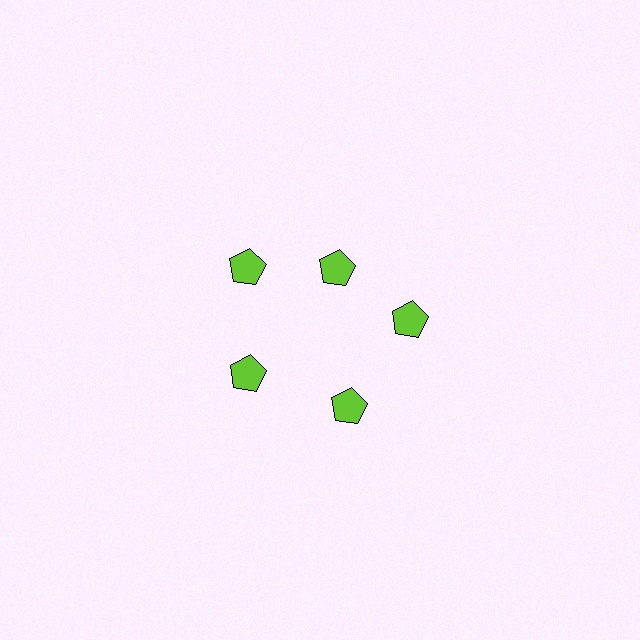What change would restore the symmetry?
The symmetry would be restored by moving it outward, back onto the ring so that all 5 pentagons sit at equal angles and equal distance from the center.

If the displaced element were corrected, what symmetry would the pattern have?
It would have 5-fold rotational symmetry — the pattern would map onto itself every 72 degrees.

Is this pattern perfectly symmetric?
No. The 5 lime pentagons are arranged in a ring, but one element near the 1 o'clock position is pulled inward toward the center, breaking the 5-fold rotational symmetry.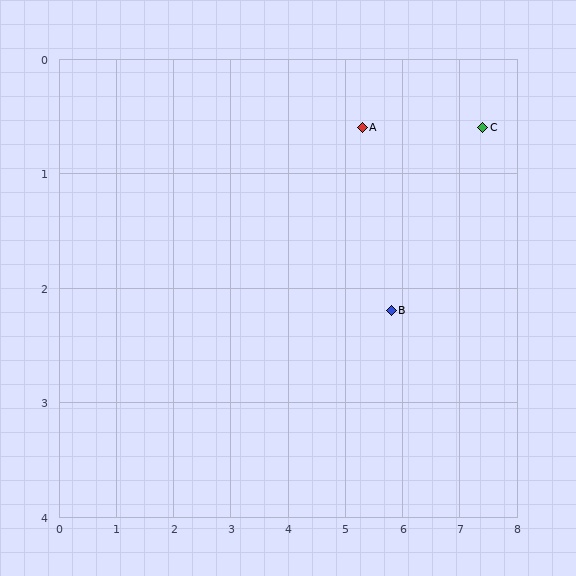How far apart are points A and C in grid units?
Points A and C are about 2.1 grid units apart.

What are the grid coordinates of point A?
Point A is at approximately (5.3, 0.6).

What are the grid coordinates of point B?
Point B is at approximately (5.8, 2.2).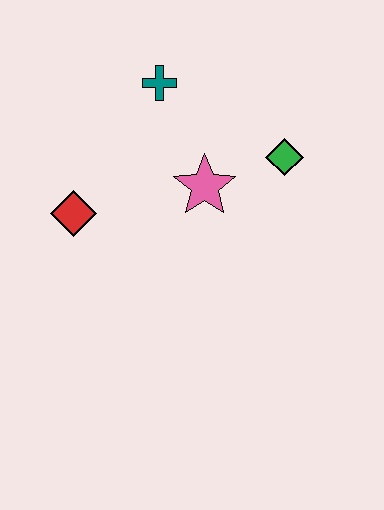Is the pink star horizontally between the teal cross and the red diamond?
No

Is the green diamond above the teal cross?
No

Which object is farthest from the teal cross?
The red diamond is farthest from the teal cross.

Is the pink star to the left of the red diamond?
No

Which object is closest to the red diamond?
The pink star is closest to the red diamond.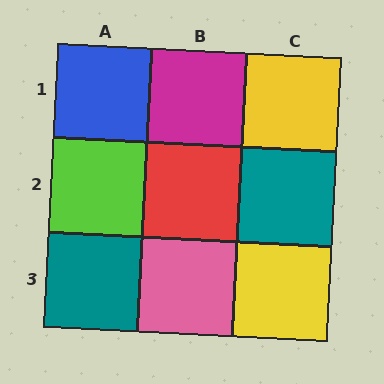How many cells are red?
1 cell is red.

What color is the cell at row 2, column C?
Teal.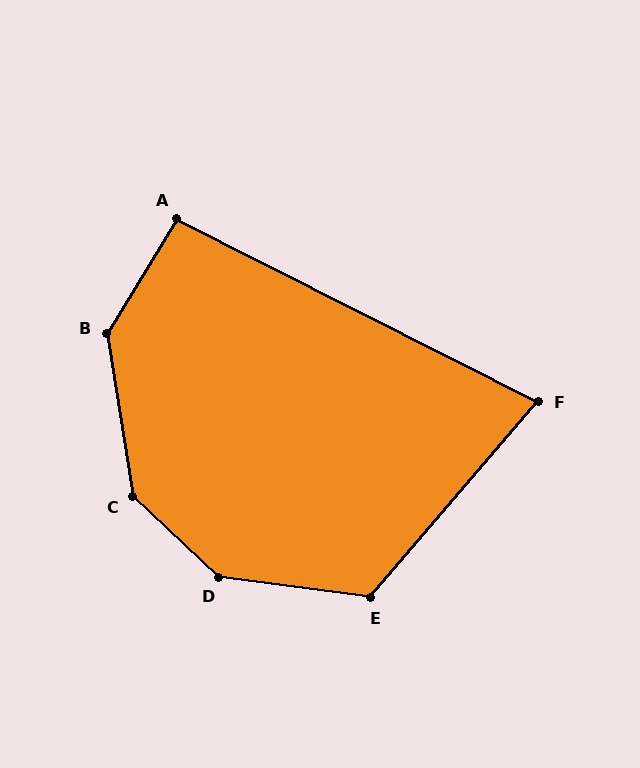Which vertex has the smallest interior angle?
F, at approximately 76 degrees.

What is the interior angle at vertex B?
Approximately 140 degrees (obtuse).